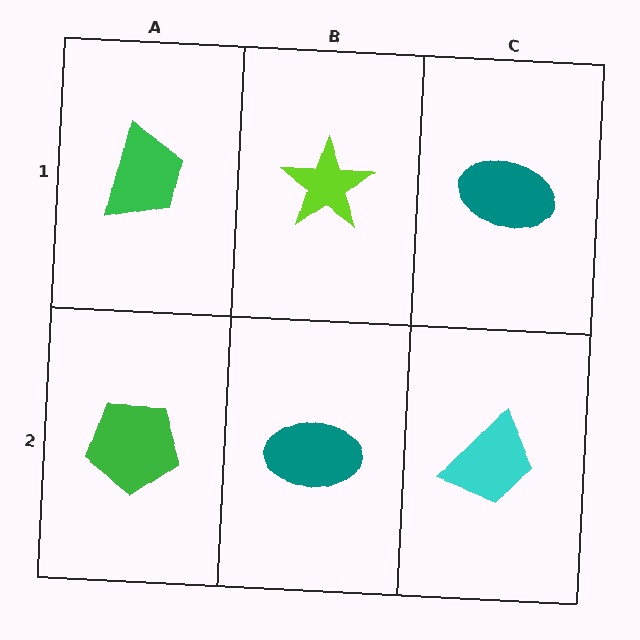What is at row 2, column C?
A cyan trapezoid.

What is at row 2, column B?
A teal ellipse.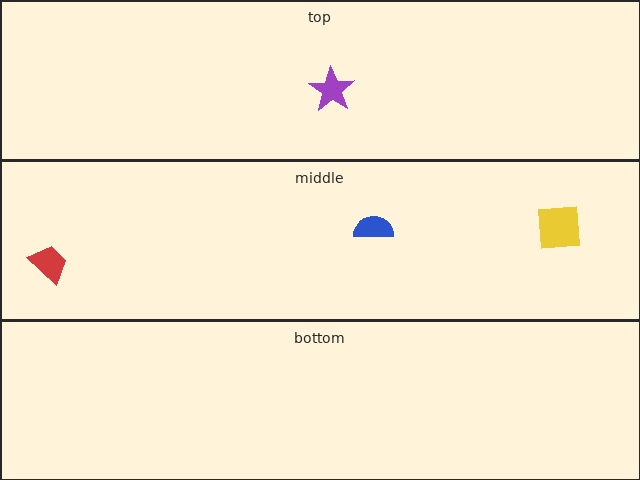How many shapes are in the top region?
1.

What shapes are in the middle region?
The yellow square, the blue semicircle, the red trapezoid.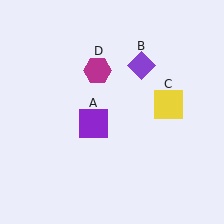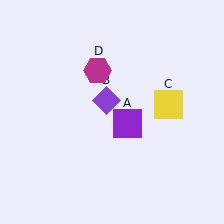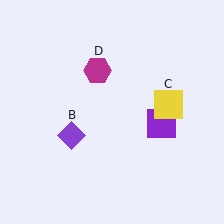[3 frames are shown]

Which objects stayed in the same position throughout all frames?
Yellow square (object C) and magenta hexagon (object D) remained stationary.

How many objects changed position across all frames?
2 objects changed position: purple square (object A), purple diamond (object B).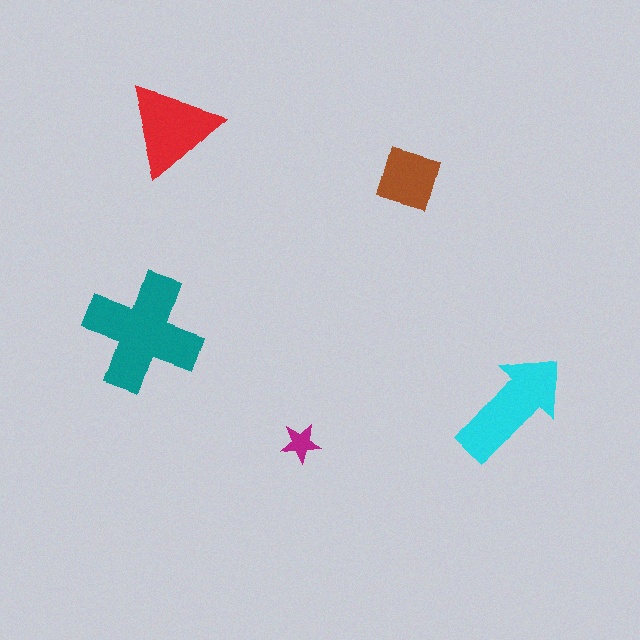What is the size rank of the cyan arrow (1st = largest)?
2nd.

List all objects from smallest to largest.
The magenta star, the brown square, the red triangle, the cyan arrow, the teal cross.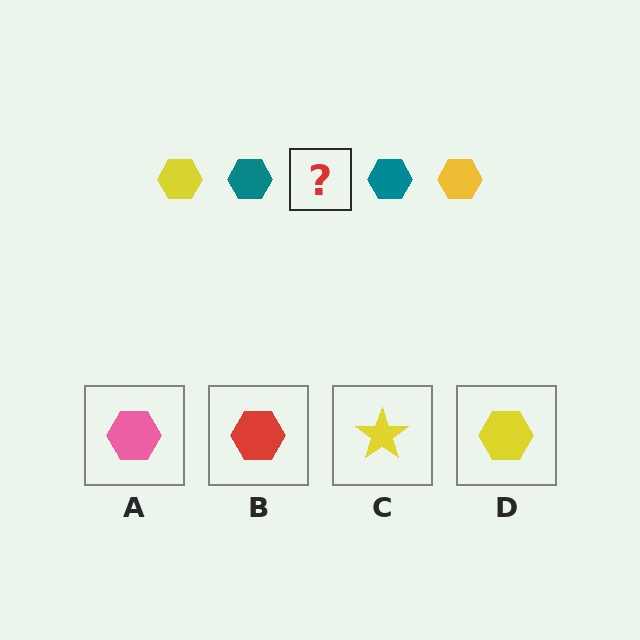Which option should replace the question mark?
Option D.